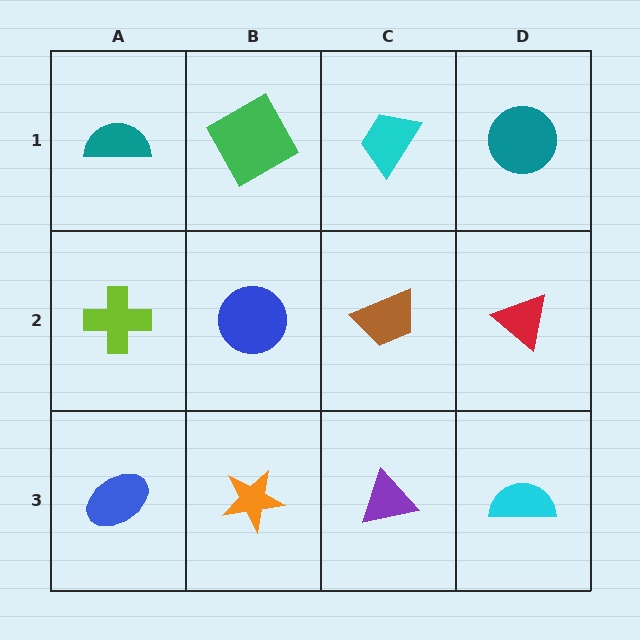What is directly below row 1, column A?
A lime cross.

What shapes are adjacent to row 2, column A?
A teal semicircle (row 1, column A), a blue ellipse (row 3, column A), a blue circle (row 2, column B).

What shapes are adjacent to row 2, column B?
A green square (row 1, column B), an orange star (row 3, column B), a lime cross (row 2, column A), a brown trapezoid (row 2, column C).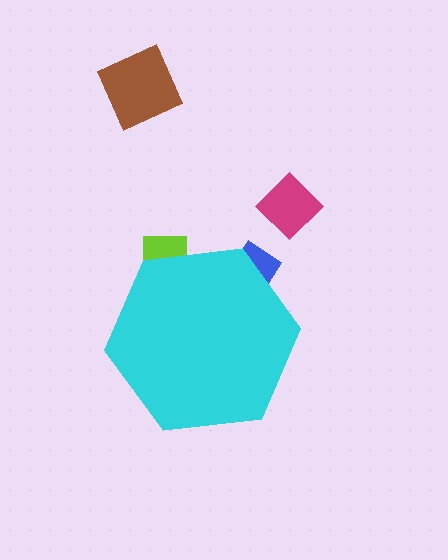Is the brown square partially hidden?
No, the brown square is fully visible.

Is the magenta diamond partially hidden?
No, the magenta diamond is fully visible.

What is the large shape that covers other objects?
A cyan hexagon.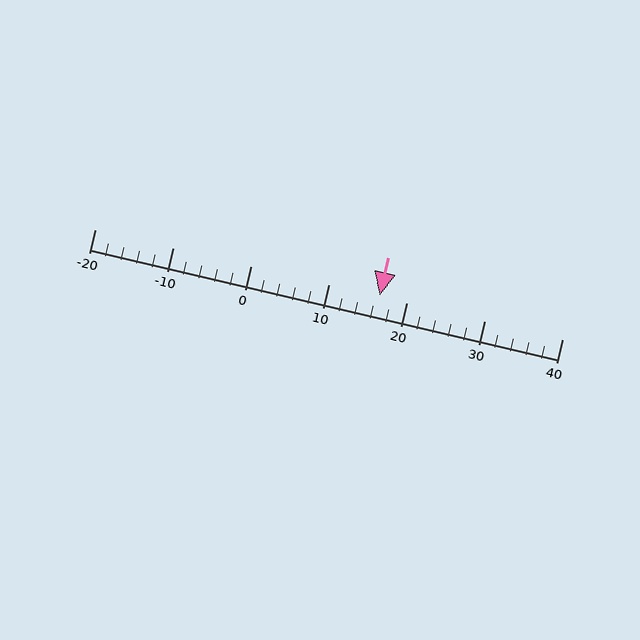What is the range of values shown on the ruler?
The ruler shows values from -20 to 40.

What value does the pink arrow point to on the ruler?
The pink arrow points to approximately 17.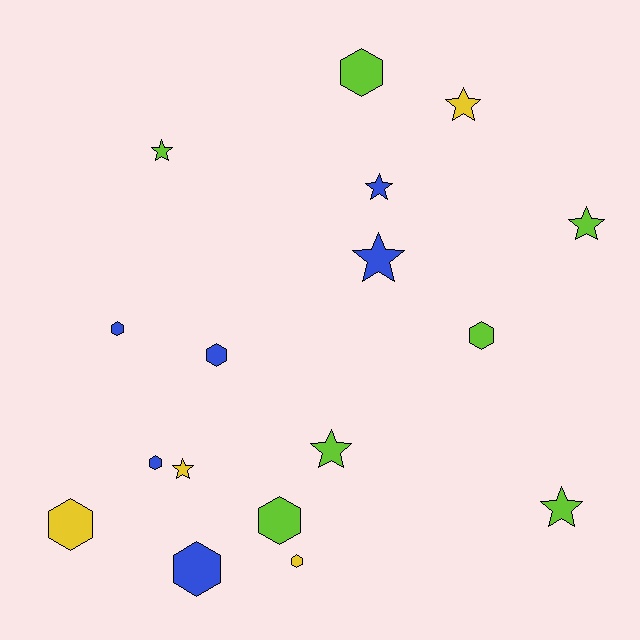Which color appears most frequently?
Lime, with 7 objects.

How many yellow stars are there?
There are 2 yellow stars.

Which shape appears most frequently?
Hexagon, with 9 objects.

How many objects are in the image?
There are 17 objects.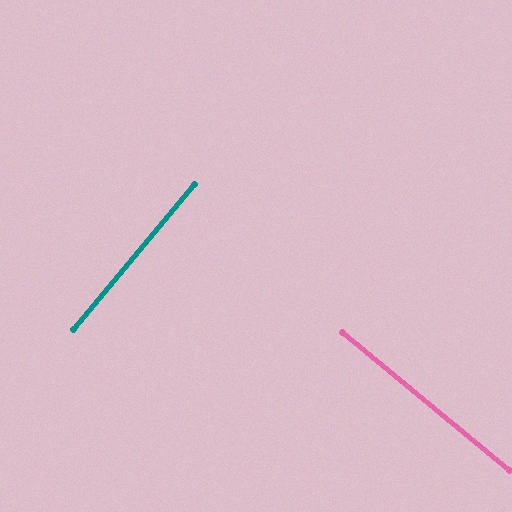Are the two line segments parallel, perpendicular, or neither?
Perpendicular — they meet at approximately 90°.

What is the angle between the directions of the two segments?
Approximately 90 degrees.